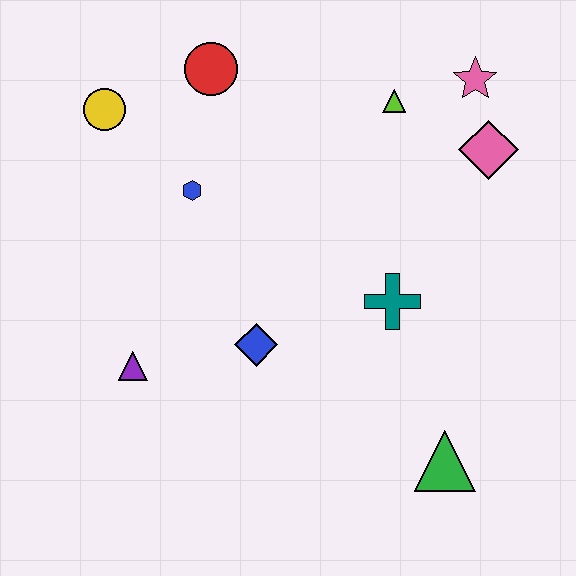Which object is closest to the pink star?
The pink diamond is closest to the pink star.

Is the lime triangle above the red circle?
No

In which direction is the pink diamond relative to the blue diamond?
The pink diamond is to the right of the blue diamond.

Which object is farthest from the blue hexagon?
The green triangle is farthest from the blue hexagon.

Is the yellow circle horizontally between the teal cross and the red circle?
No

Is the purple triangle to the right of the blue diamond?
No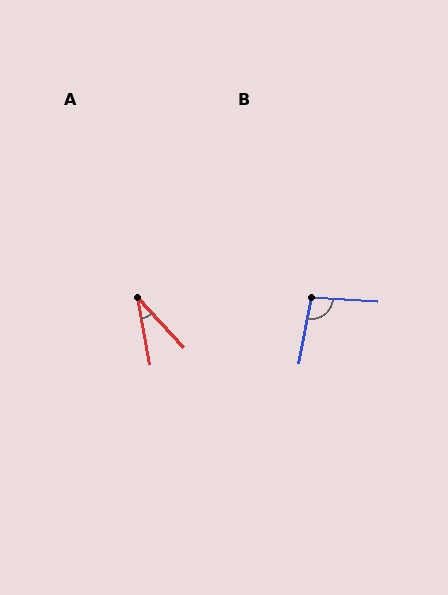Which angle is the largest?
B, at approximately 97 degrees.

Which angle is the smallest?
A, at approximately 33 degrees.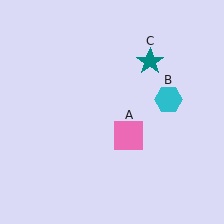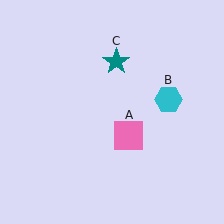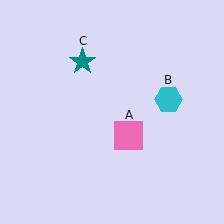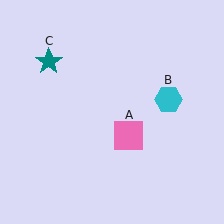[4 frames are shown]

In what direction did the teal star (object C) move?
The teal star (object C) moved left.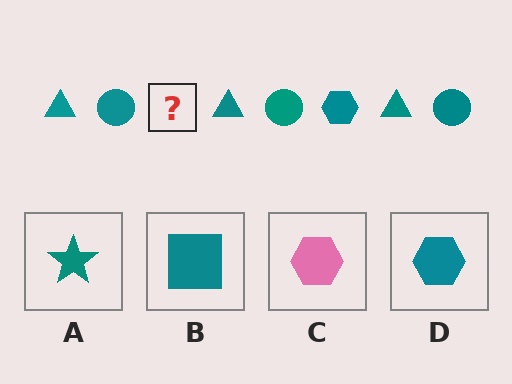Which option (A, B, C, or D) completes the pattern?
D.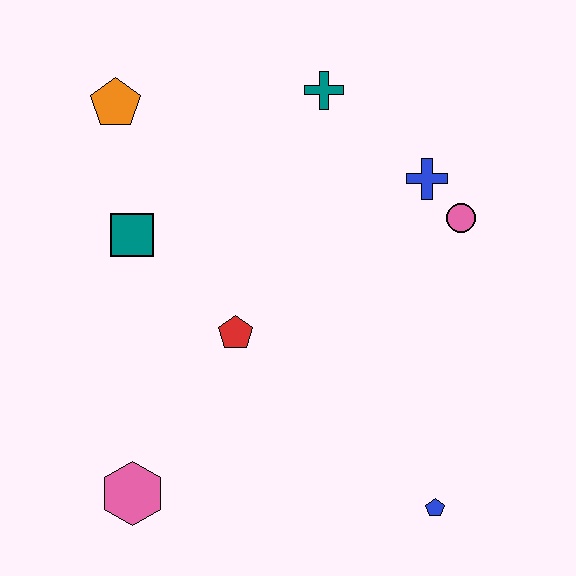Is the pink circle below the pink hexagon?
No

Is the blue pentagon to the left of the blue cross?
No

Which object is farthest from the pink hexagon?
The teal cross is farthest from the pink hexagon.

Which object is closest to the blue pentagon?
The red pentagon is closest to the blue pentagon.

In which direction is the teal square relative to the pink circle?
The teal square is to the left of the pink circle.